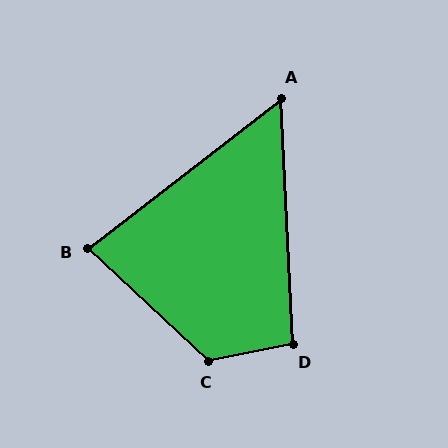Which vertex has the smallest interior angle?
A, at approximately 55 degrees.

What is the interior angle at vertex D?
Approximately 99 degrees (obtuse).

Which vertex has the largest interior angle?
C, at approximately 125 degrees.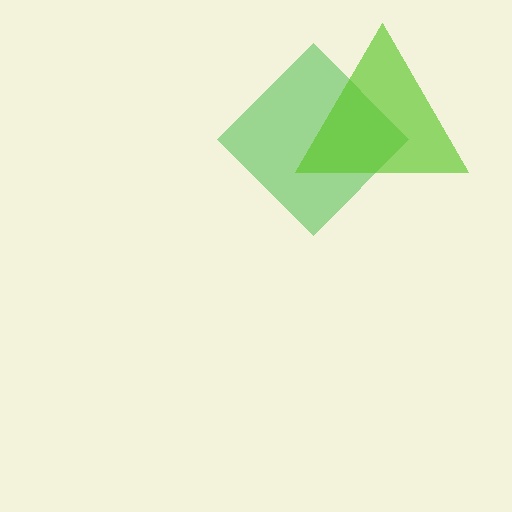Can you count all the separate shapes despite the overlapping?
Yes, there are 2 separate shapes.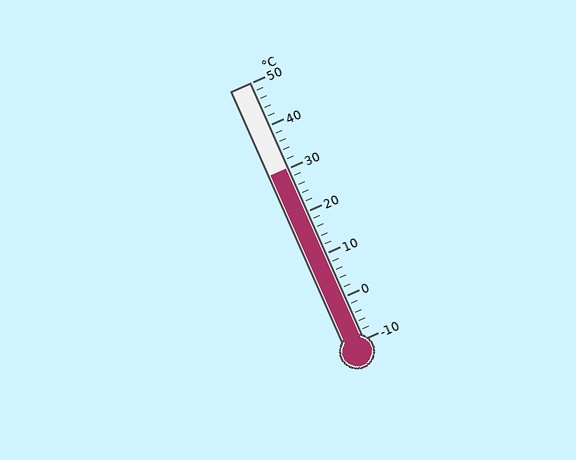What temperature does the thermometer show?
The thermometer shows approximately 30°C.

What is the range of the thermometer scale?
The thermometer scale ranges from -10°C to 50°C.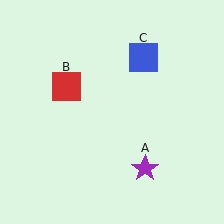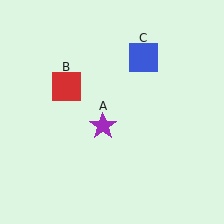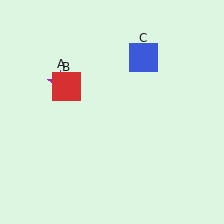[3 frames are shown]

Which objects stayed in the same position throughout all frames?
Red square (object B) and blue square (object C) remained stationary.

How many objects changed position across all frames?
1 object changed position: purple star (object A).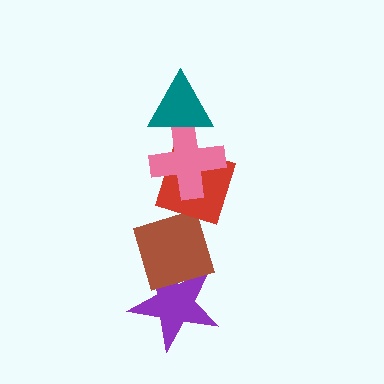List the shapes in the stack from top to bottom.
From top to bottom: the teal triangle, the pink cross, the red diamond, the brown diamond, the purple star.